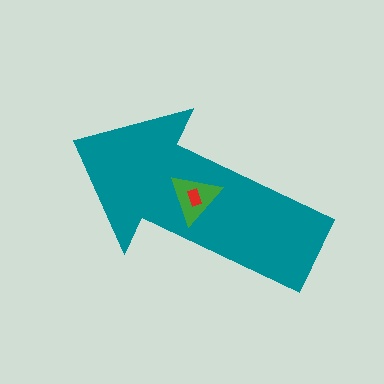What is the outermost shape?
The teal arrow.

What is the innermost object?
The red rectangle.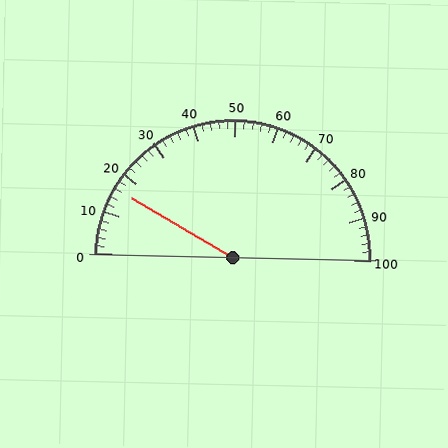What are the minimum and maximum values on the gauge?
The gauge ranges from 0 to 100.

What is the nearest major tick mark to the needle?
The nearest major tick mark is 20.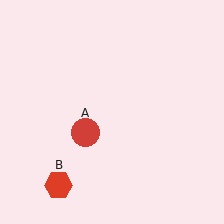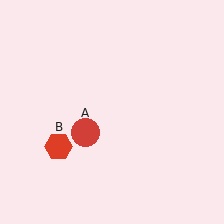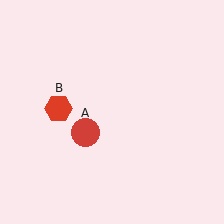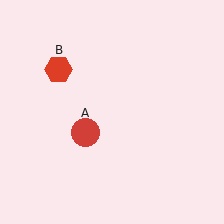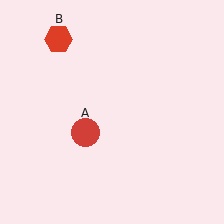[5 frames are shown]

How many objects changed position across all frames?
1 object changed position: red hexagon (object B).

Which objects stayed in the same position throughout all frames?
Red circle (object A) remained stationary.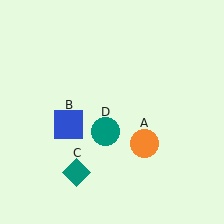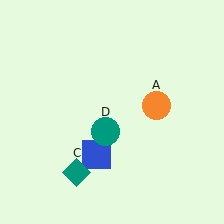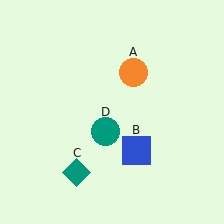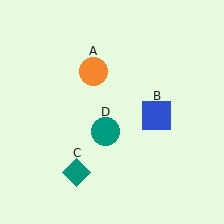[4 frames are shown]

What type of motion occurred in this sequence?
The orange circle (object A), blue square (object B) rotated counterclockwise around the center of the scene.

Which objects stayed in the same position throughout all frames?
Teal diamond (object C) and teal circle (object D) remained stationary.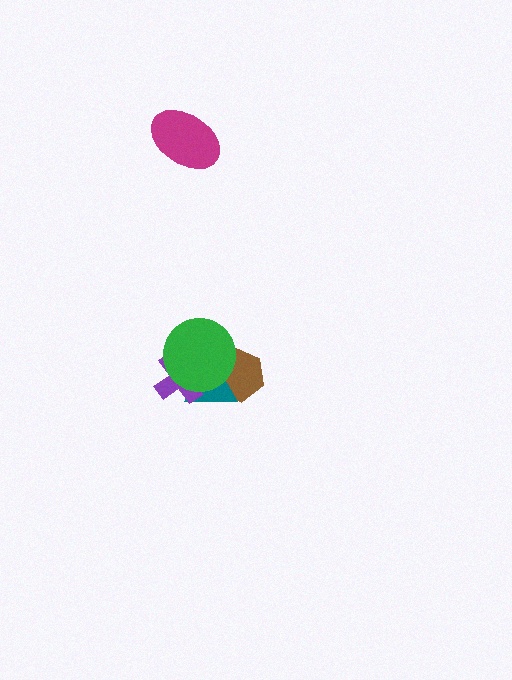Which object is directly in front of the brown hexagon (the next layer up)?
The teal triangle is directly in front of the brown hexagon.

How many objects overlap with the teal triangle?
3 objects overlap with the teal triangle.